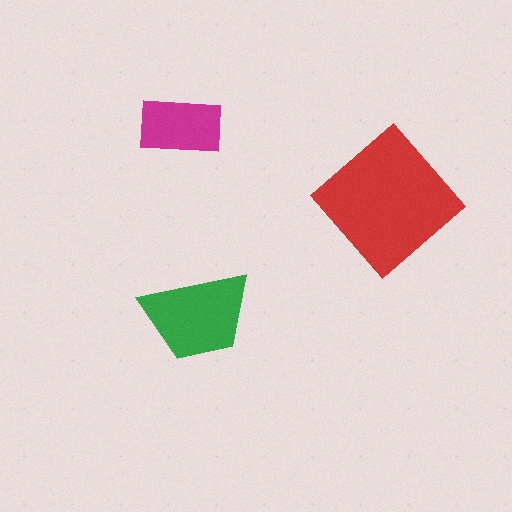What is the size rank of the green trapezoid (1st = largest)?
2nd.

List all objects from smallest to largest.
The magenta rectangle, the green trapezoid, the red diamond.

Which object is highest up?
The magenta rectangle is topmost.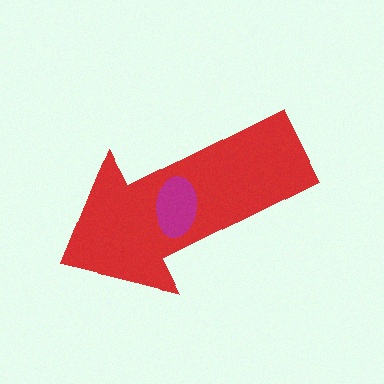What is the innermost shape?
The magenta ellipse.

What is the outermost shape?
The red arrow.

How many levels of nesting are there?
2.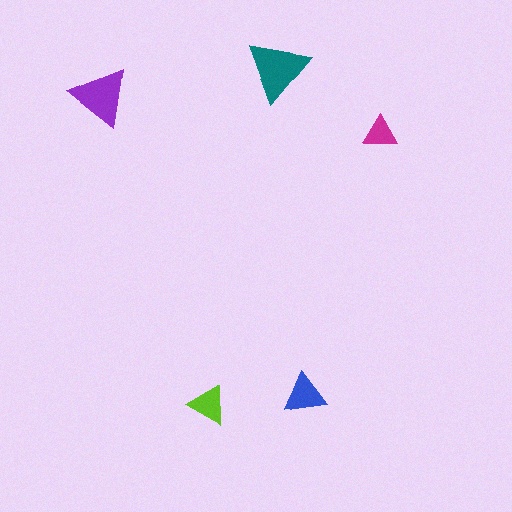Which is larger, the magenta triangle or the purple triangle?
The purple one.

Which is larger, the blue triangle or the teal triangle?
The teal one.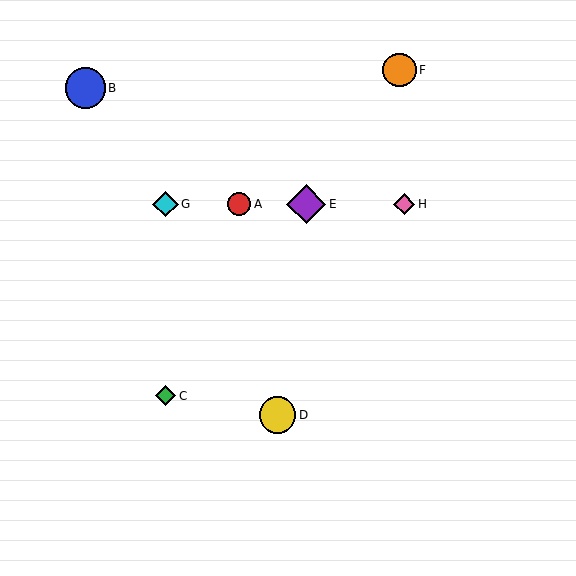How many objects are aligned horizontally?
4 objects (A, E, G, H) are aligned horizontally.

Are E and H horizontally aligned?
Yes, both are at y≈204.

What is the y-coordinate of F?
Object F is at y≈70.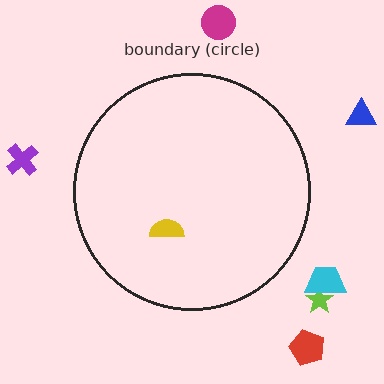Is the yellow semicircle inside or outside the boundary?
Inside.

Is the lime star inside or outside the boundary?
Outside.